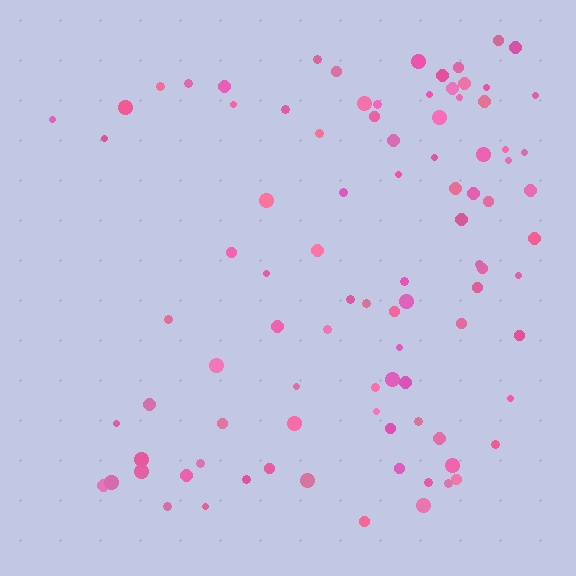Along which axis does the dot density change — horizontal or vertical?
Horizontal.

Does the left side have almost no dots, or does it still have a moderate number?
Still a moderate number, just noticeably fewer than the right.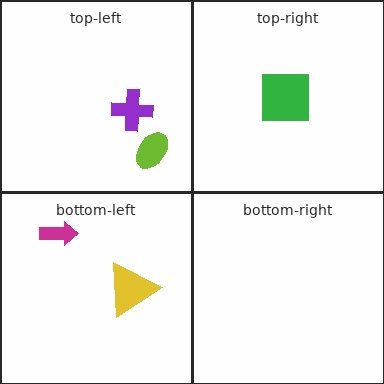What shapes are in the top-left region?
The purple cross, the lime ellipse.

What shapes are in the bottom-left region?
The yellow triangle, the magenta arrow.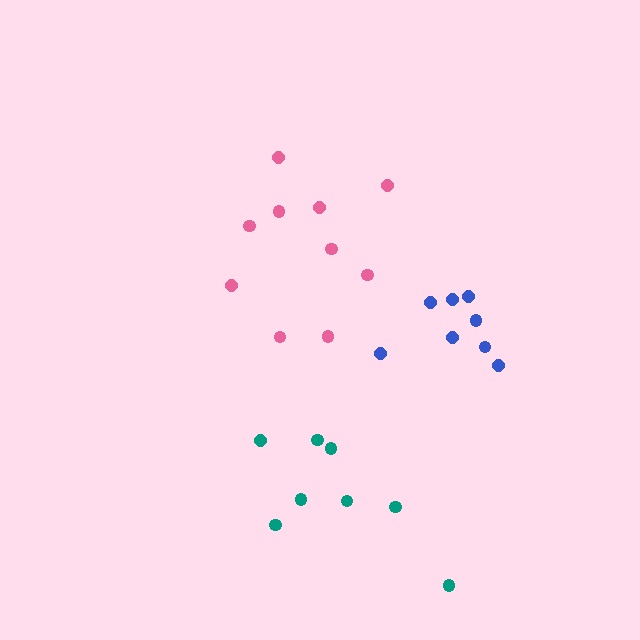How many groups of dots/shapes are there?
There are 3 groups.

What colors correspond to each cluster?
The clusters are colored: pink, teal, blue.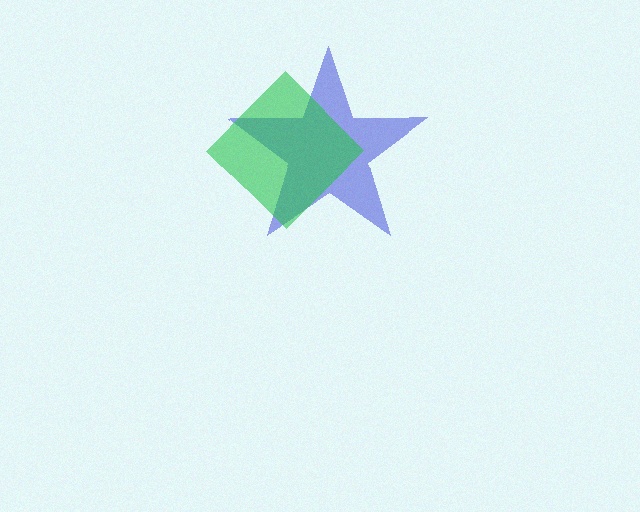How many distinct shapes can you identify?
There are 2 distinct shapes: a blue star, a green diamond.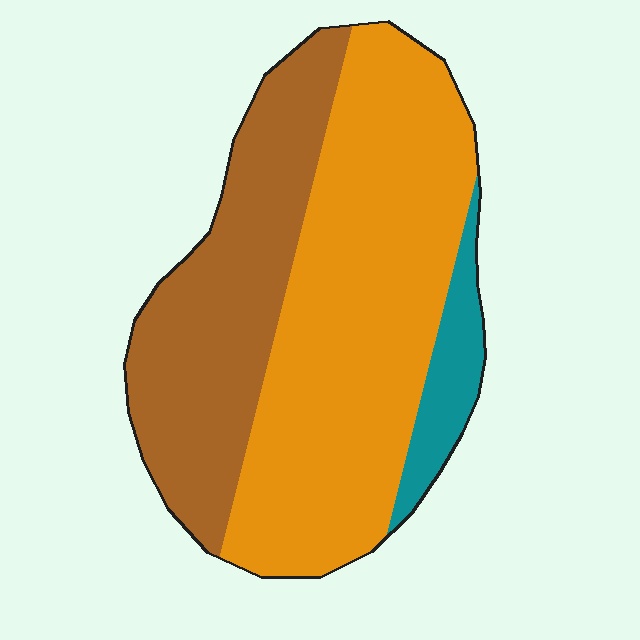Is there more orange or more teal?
Orange.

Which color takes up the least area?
Teal, at roughly 10%.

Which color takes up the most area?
Orange, at roughly 55%.